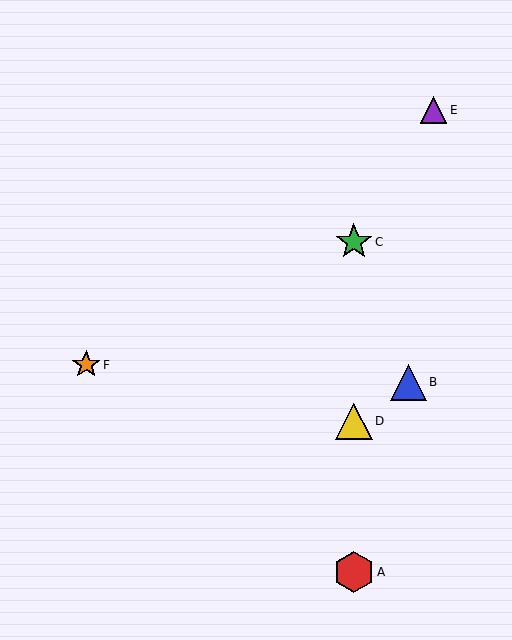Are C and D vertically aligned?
Yes, both are at x≈354.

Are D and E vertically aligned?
No, D is at x≈354 and E is at x≈433.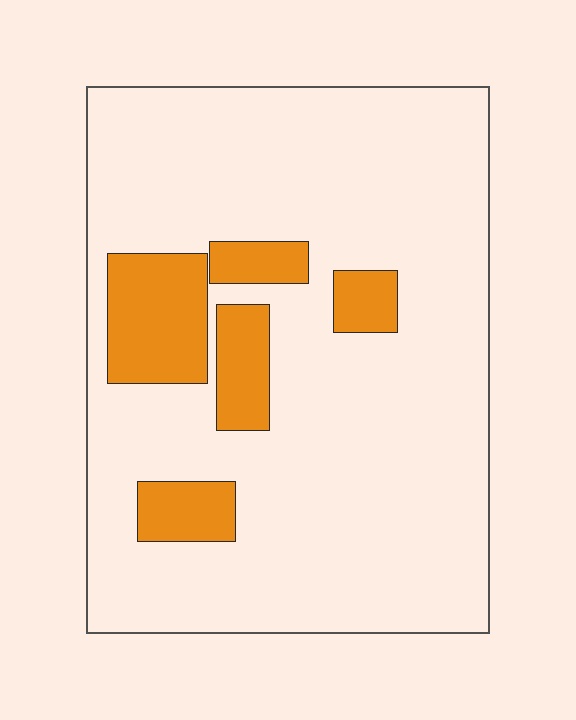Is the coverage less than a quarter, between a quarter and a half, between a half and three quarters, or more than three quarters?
Less than a quarter.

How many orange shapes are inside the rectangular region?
5.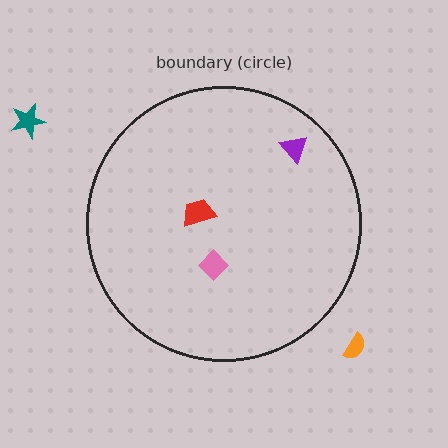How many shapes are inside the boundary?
3 inside, 2 outside.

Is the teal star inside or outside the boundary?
Outside.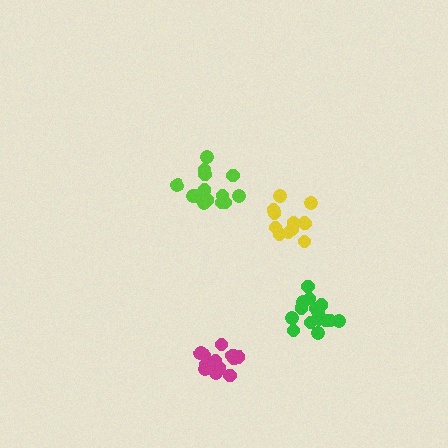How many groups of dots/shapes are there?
There are 4 groups.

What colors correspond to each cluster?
The clusters are colored: magenta, lime, green, yellow.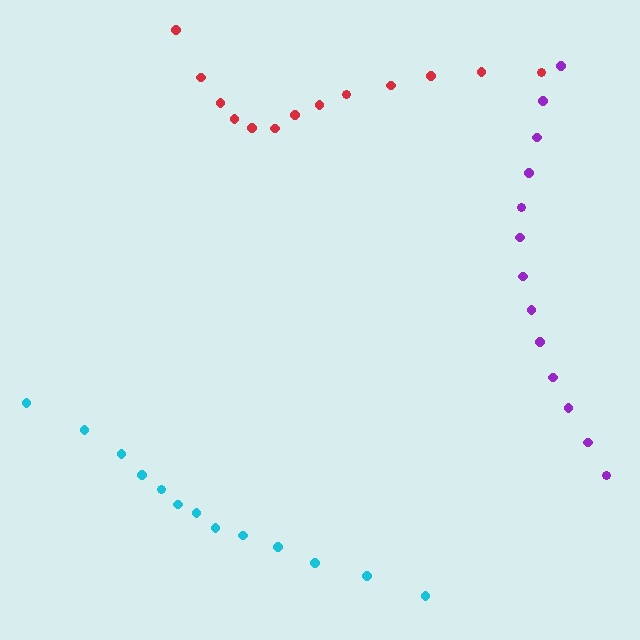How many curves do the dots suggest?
There are 3 distinct paths.